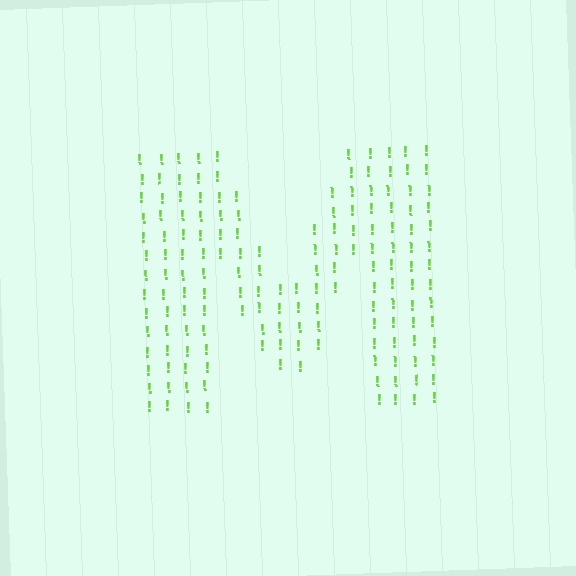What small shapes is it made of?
It is made of small exclamation marks.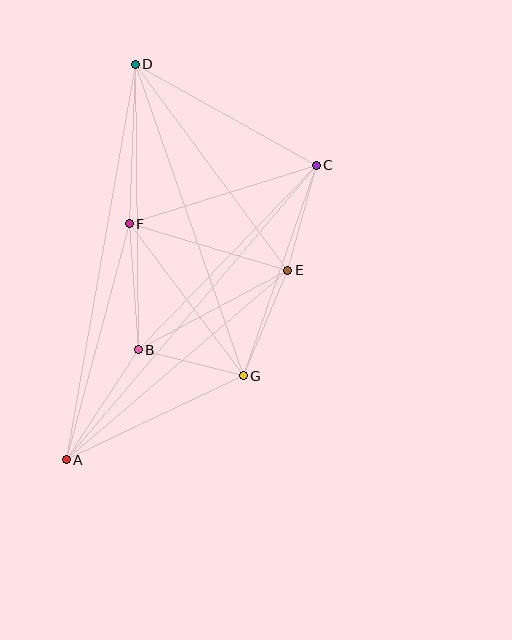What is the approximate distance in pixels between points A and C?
The distance between A and C is approximately 386 pixels.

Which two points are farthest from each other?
Points A and D are farthest from each other.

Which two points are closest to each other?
Points B and G are closest to each other.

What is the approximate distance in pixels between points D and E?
The distance between D and E is approximately 256 pixels.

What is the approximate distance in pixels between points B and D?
The distance between B and D is approximately 286 pixels.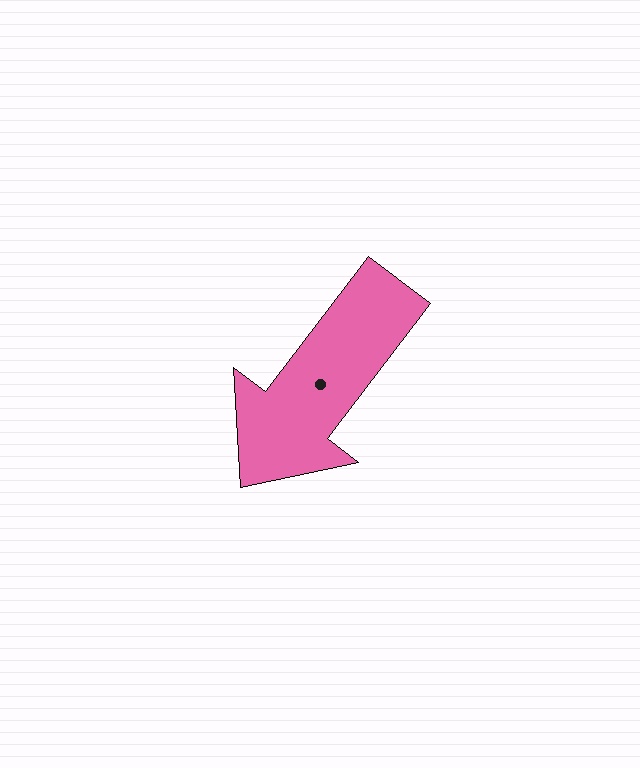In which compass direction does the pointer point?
Southwest.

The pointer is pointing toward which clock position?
Roughly 7 o'clock.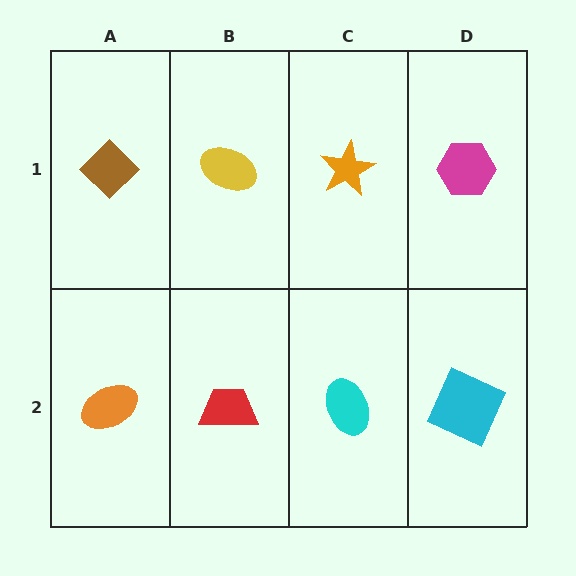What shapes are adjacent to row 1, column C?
A cyan ellipse (row 2, column C), a yellow ellipse (row 1, column B), a magenta hexagon (row 1, column D).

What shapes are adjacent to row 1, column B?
A red trapezoid (row 2, column B), a brown diamond (row 1, column A), an orange star (row 1, column C).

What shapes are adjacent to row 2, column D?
A magenta hexagon (row 1, column D), a cyan ellipse (row 2, column C).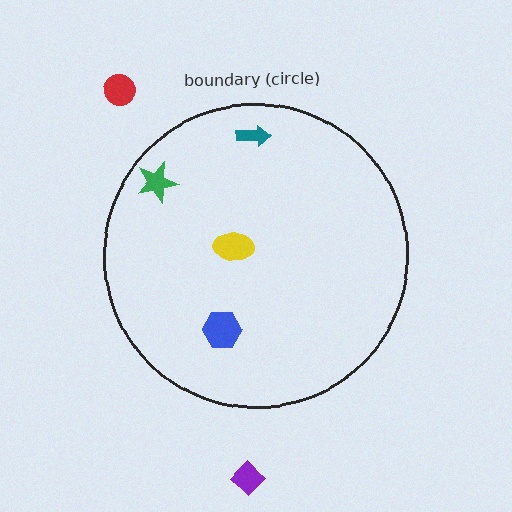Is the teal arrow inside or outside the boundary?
Inside.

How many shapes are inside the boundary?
4 inside, 2 outside.